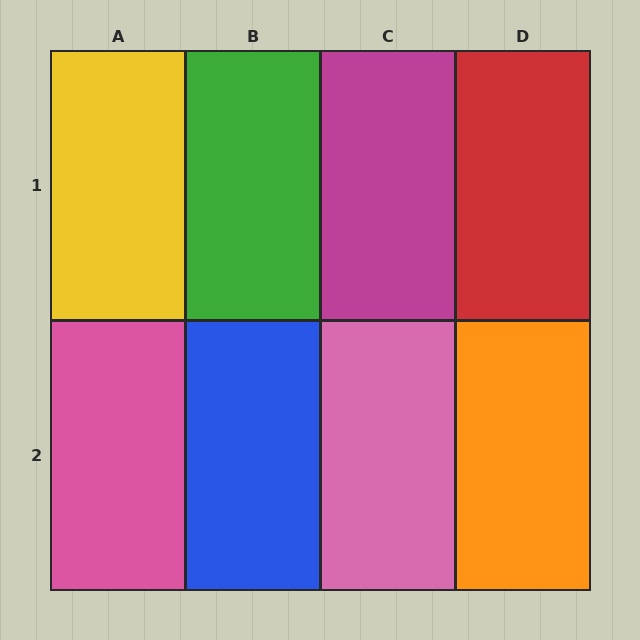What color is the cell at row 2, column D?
Orange.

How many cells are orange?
1 cell is orange.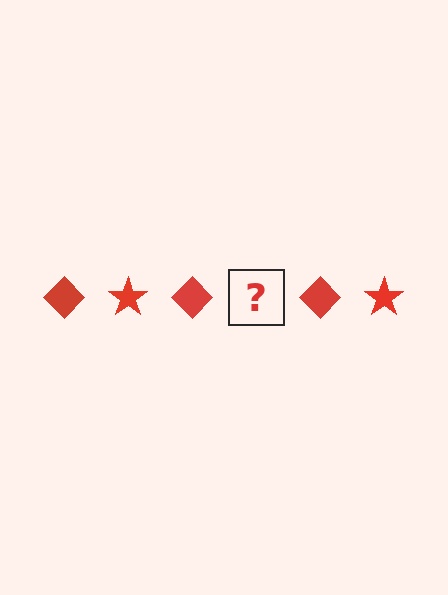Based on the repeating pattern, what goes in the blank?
The blank should be a red star.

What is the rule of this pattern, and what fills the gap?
The rule is that the pattern cycles through diamond, star shapes in red. The gap should be filled with a red star.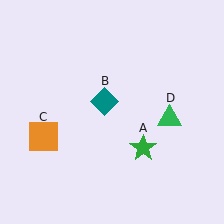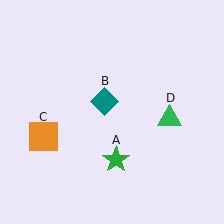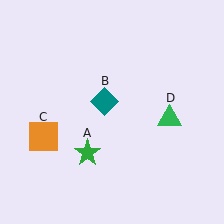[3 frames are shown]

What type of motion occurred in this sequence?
The green star (object A) rotated clockwise around the center of the scene.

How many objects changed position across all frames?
1 object changed position: green star (object A).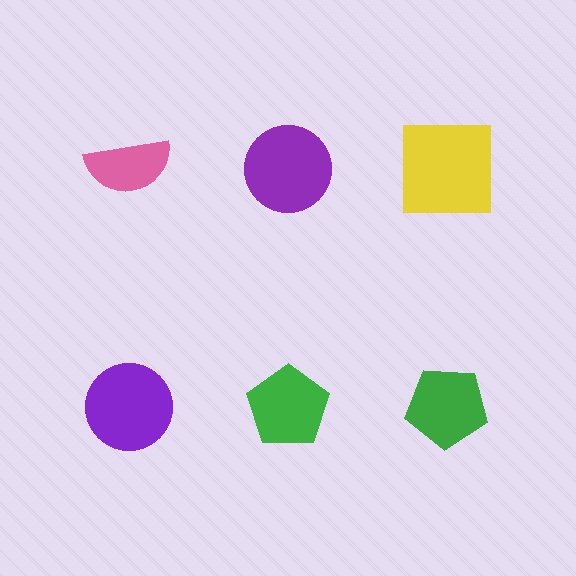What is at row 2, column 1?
A purple circle.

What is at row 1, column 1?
A pink semicircle.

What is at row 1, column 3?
A yellow square.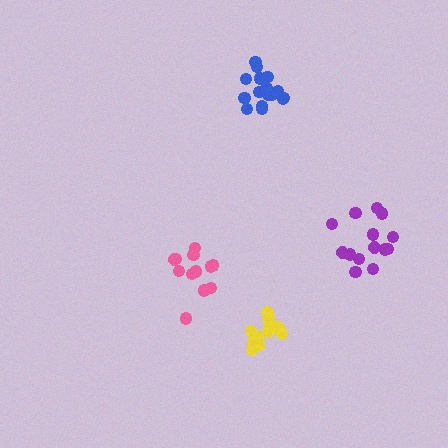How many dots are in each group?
Group 1: 14 dots, Group 2: 12 dots, Group 3: 13 dots, Group 4: 17 dots (56 total).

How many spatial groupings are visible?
There are 4 spatial groupings.